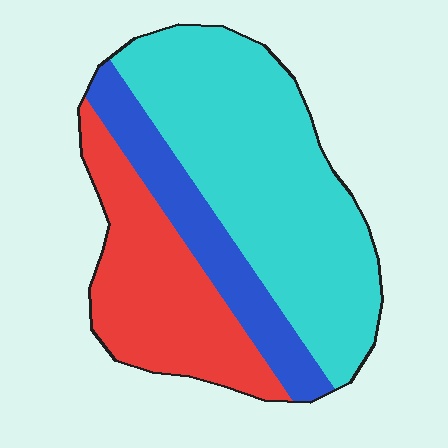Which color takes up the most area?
Cyan, at roughly 50%.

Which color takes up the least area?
Blue, at roughly 20%.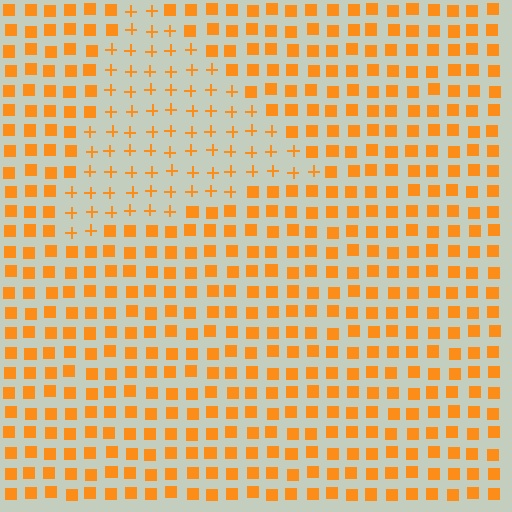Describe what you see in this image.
The image is filled with small orange elements arranged in a uniform grid. A triangle-shaped region contains plus signs, while the surrounding area contains squares. The boundary is defined purely by the change in element shape.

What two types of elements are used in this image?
The image uses plus signs inside the triangle region and squares outside it.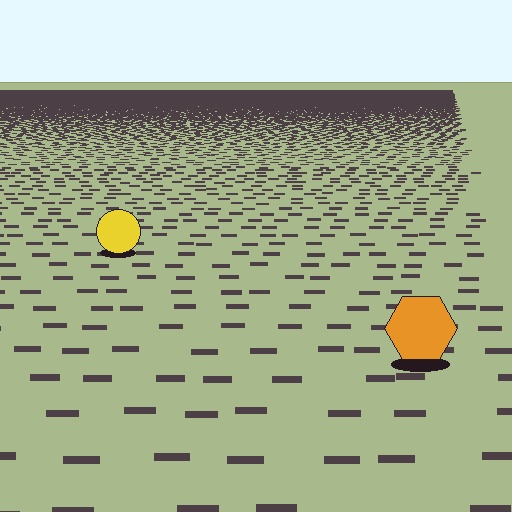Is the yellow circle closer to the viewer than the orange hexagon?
No. The orange hexagon is closer — you can tell from the texture gradient: the ground texture is coarser near it.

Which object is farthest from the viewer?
The yellow circle is farthest from the viewer. It appears smaller and the ground texture around it is denser.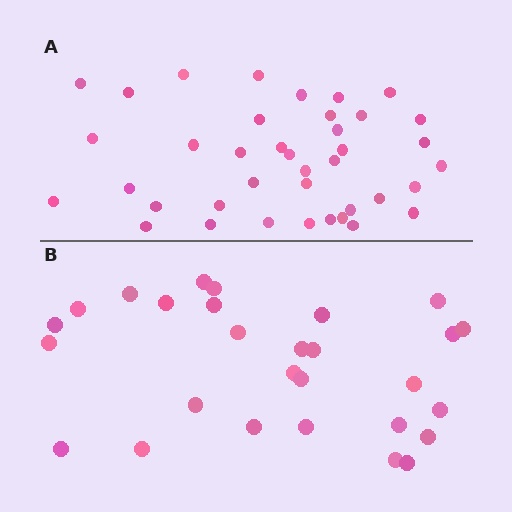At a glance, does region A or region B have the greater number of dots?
Region A (the top region) has more dots.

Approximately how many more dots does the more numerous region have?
Region A has roughly 12 or so more dots than region B.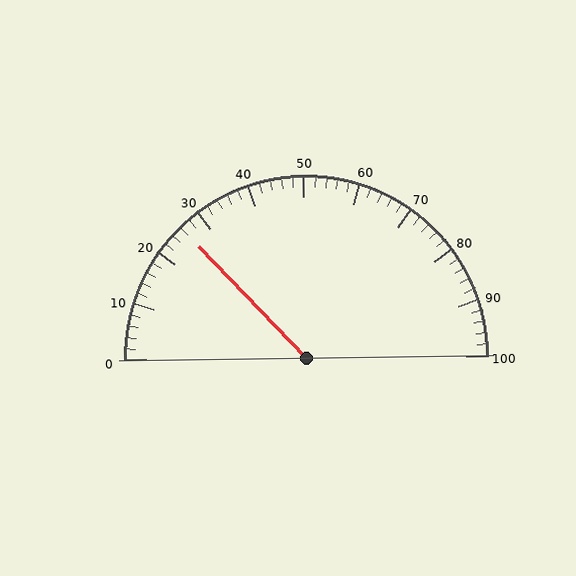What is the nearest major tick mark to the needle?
The nearest major tick mark is 30.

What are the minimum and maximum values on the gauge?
The gauge ranges from 0 to 100.